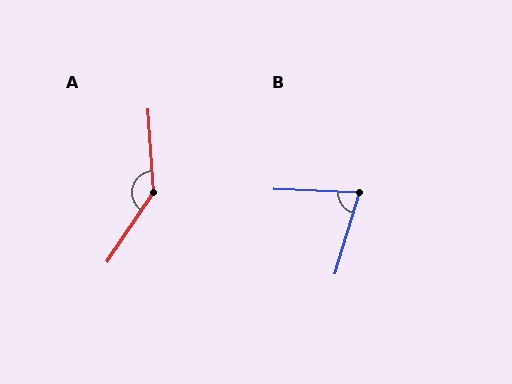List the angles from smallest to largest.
B (76°), A (142°).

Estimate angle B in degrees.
Approximately 76 degrees.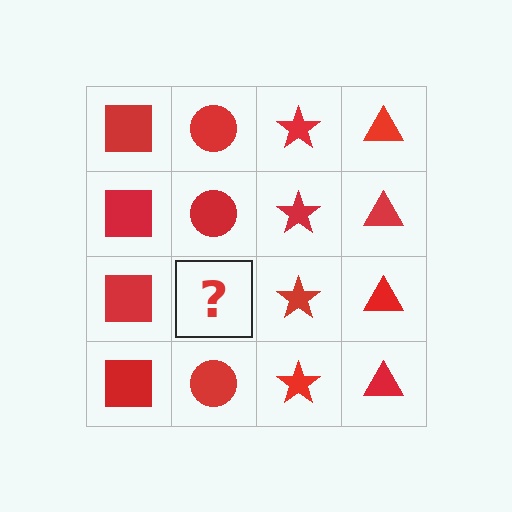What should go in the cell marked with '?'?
The missing cell should contain a red circle.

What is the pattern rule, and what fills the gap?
The rule is that each column has a consistent shape. The gap should be filled with a red circle.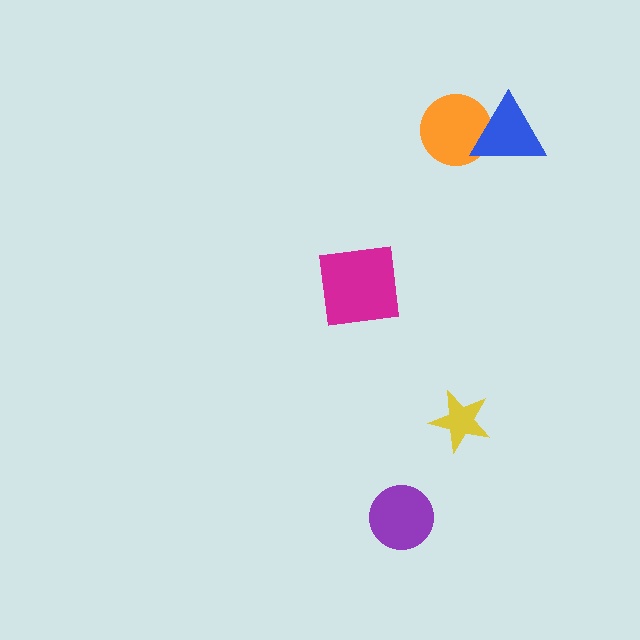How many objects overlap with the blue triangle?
1 object overlaps with the blue triangle.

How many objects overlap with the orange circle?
1 object overlaps with the orange circle.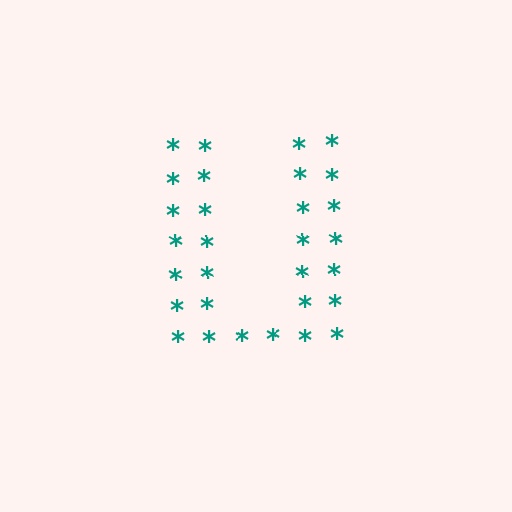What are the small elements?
The small elements are asterisks.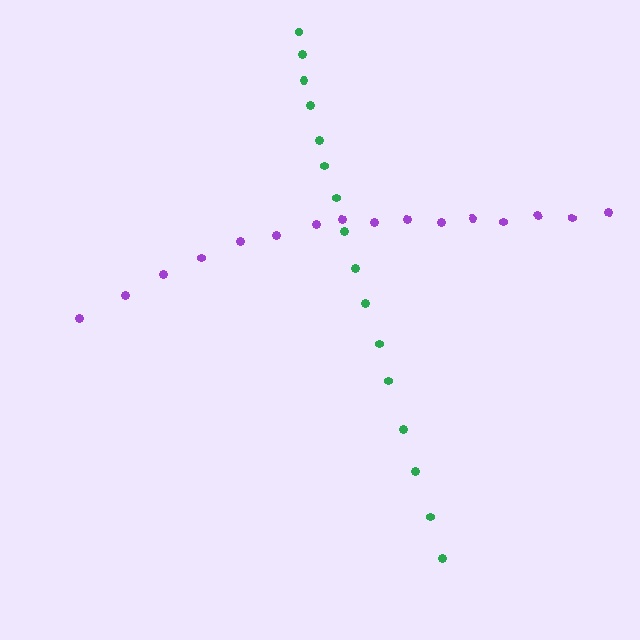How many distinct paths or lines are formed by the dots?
There are 2 distinct paths.